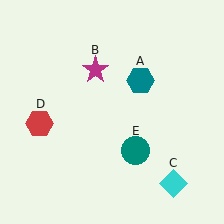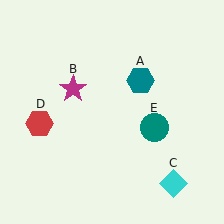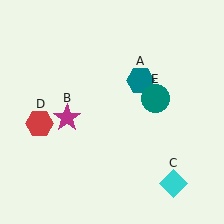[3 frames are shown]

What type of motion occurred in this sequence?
The magenta star (object B), teal circle (object E) rotated counterclockwise around the center of the scene.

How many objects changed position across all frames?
2 objects changed position: magenta star (object B), teal circle (object E).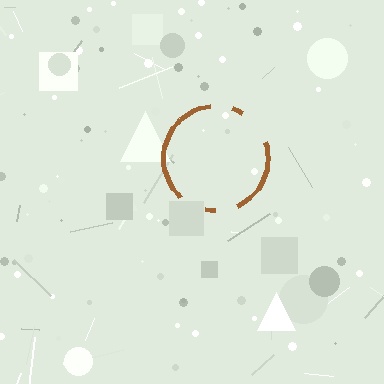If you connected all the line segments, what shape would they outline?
They would outline a circle.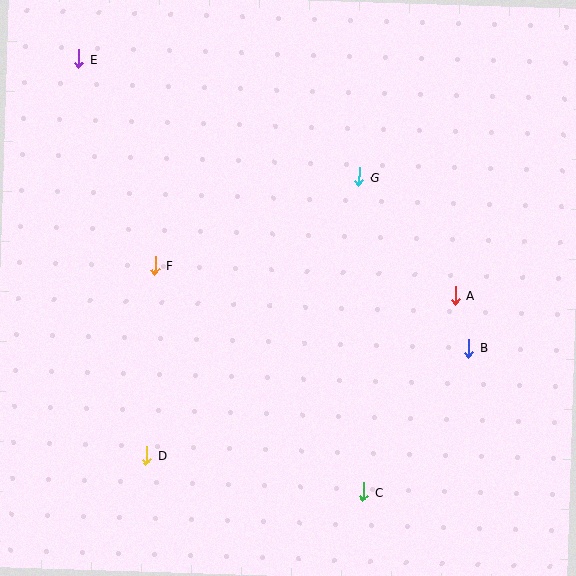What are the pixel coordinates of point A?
Point A is at (455, 295).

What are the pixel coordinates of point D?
Point D is at (146, 456).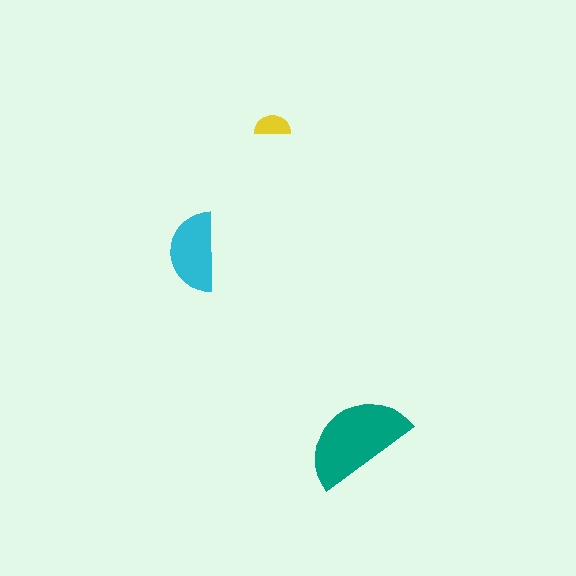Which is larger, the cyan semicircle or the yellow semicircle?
The cyan one.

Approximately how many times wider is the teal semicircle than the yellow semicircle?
About 3 times wider.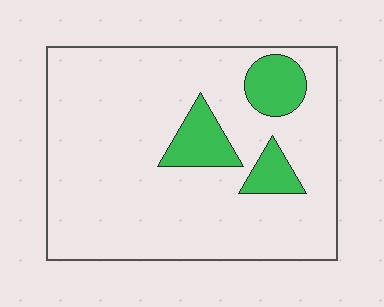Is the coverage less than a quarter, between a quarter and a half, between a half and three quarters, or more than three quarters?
Less than a quarter.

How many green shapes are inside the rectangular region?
3.